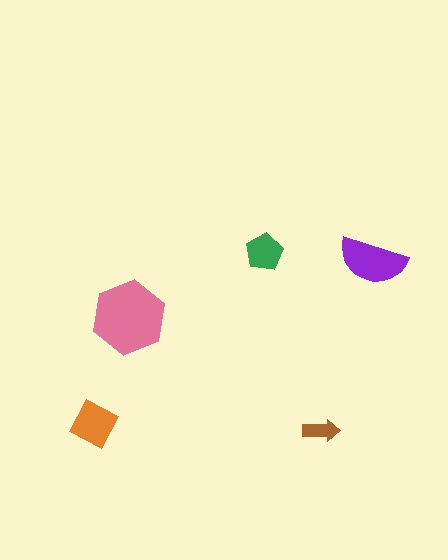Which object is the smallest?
The brown arrow.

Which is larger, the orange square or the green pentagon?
The orange square.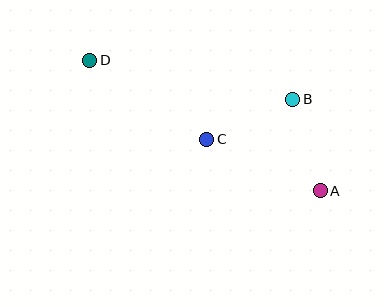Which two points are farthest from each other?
Points A and D are farthest from each other.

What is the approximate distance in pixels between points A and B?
The distance between A and B is approximately 96 pixels.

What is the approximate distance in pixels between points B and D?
The distance between B and D is approximately 207 pixels.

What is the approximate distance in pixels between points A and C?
The distance between A and C is approximately 124 pixels.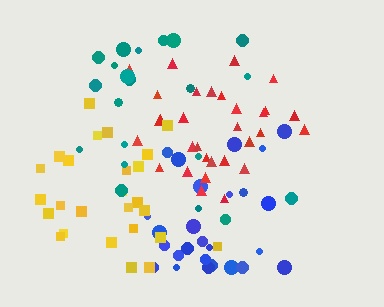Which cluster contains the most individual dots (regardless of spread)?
Red (31).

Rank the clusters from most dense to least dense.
red, yellow, blue, teal.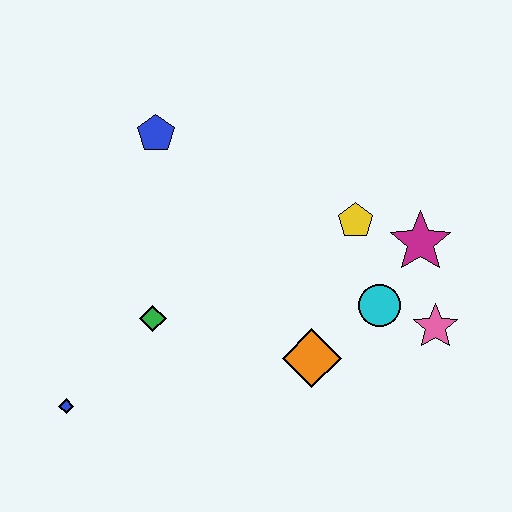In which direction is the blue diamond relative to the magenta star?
The blue diamond is to the left of the magenta star.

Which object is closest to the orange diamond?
The cyan circle is closest to the orange diamond.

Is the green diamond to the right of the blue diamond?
Yes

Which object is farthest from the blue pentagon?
The pink star is farthest from the blue pentagon.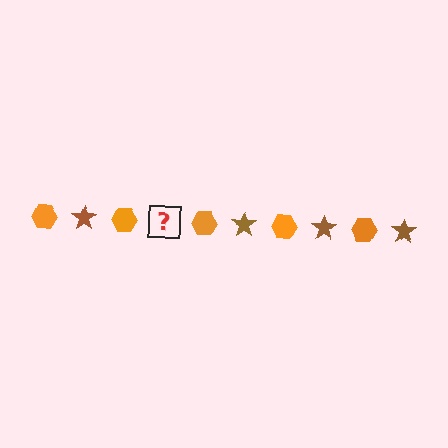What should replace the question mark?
The question mark should be replaced with a brown star.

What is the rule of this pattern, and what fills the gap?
The rule is that the pattern alternates between orange hexagon and brown star. The gap should be filled with a brown star.